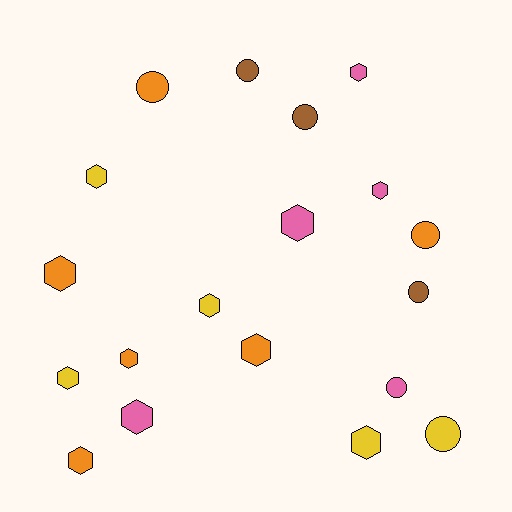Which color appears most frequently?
Orange, with 6 objects.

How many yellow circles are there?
There is 1 yellow circle.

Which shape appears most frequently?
Hexagon, with 12 objects.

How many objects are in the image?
There are 19 objects.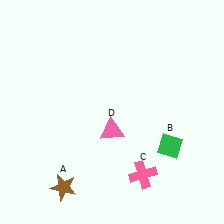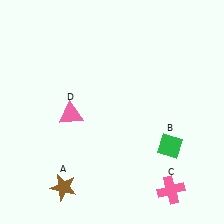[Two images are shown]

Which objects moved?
The objects that moved are: the pink cross (C), the pink triangle (D).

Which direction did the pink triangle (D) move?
The pink triangle (D) moved left.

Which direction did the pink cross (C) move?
The pink cross (C) moved right.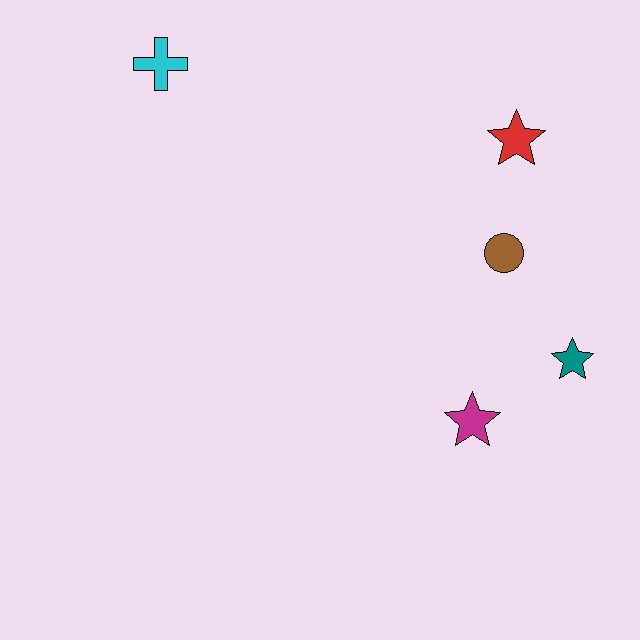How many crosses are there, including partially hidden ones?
There is 1 cross.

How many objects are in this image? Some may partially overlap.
There are 5 objects.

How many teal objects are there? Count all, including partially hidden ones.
There is 1 teal object.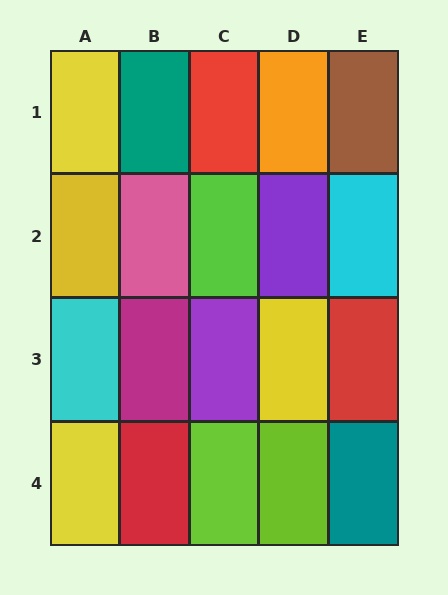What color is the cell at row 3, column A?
Cyan.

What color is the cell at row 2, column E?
Cyan.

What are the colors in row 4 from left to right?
Yellow, red, lime, lime, teal.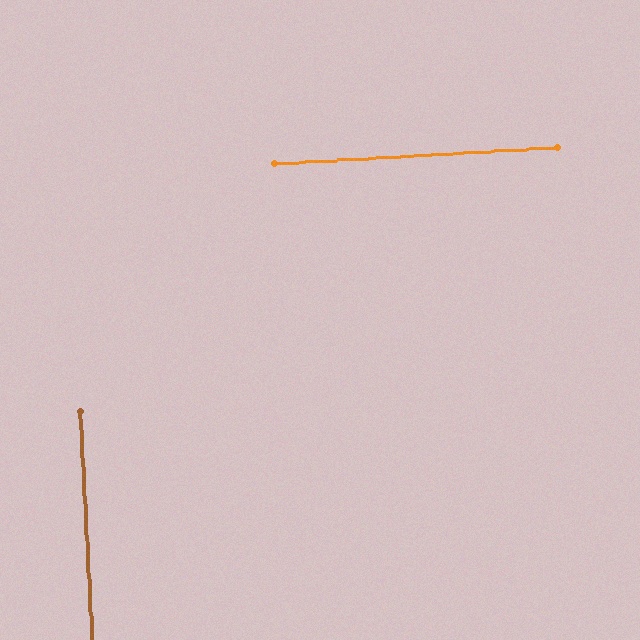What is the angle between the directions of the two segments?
Approximately 90 degrees.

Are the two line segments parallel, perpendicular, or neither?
Perpendicular — they meet at approximately 90°.